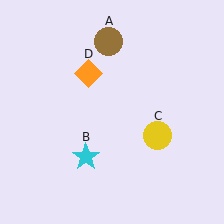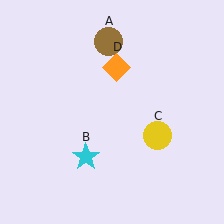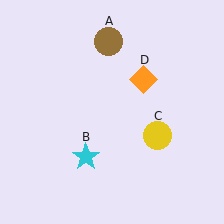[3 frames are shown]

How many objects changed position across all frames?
1 object changed position: orange diamond (object D).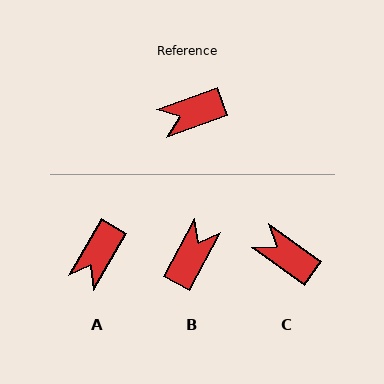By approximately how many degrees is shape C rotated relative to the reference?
Approximately 56 degrees clockwise.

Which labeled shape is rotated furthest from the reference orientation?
B, about 139 degrees away.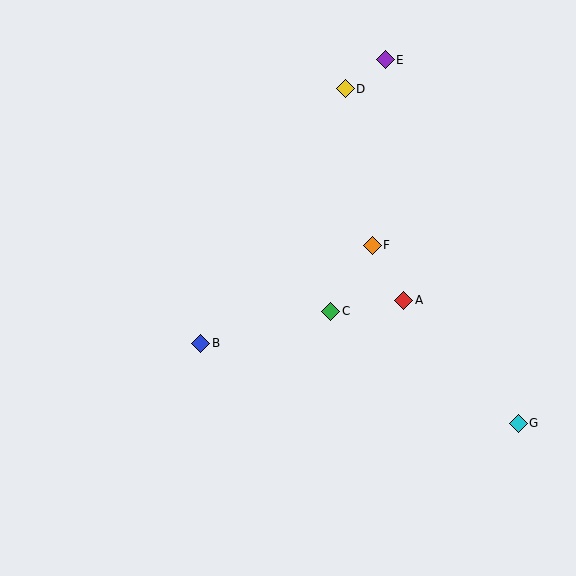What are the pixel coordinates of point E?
Point E is at (385, 60).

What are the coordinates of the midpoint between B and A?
The midpoint between B and A is at (302, 322).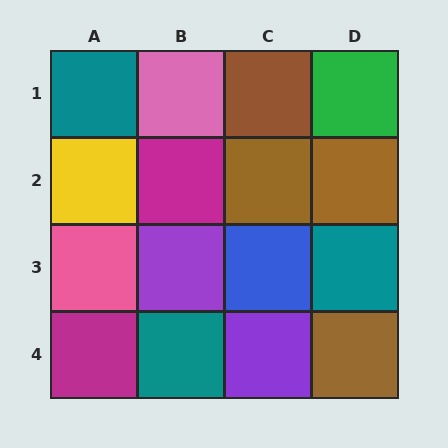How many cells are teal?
3 cells are teal.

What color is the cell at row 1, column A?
Teal.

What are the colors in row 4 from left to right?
Magenta, teal, purple, brown.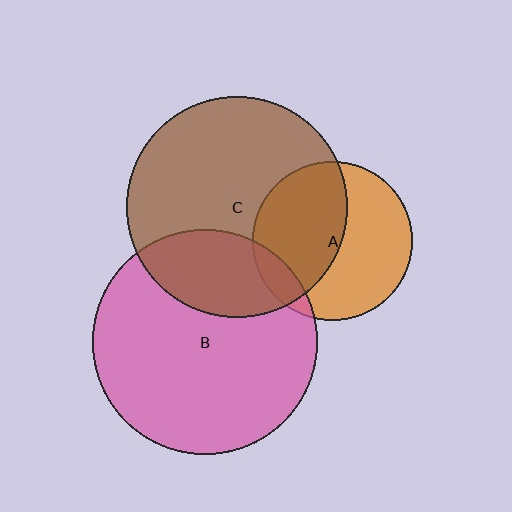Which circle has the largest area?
Circle B (pink).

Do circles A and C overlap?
Yes.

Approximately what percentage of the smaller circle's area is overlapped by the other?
Approximately 50%.